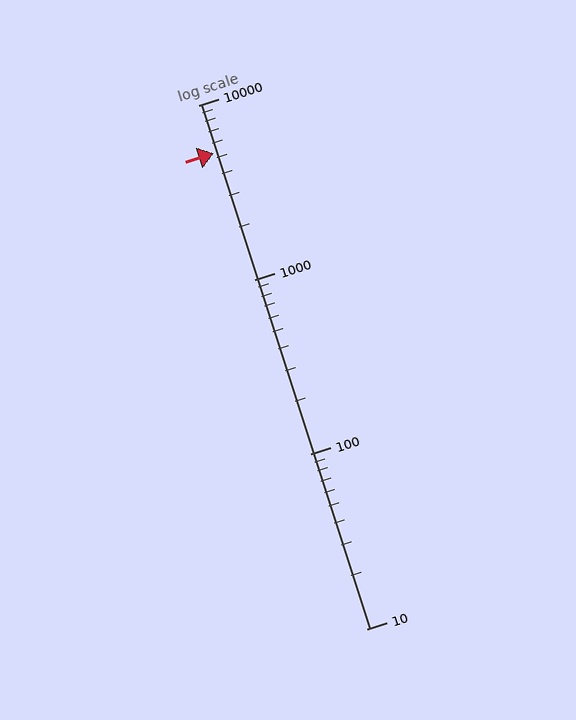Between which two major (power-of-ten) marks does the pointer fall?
The pointer is between 1000 and 10000.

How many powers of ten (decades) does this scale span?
The scale spans 3 decades, from 10 to 10000.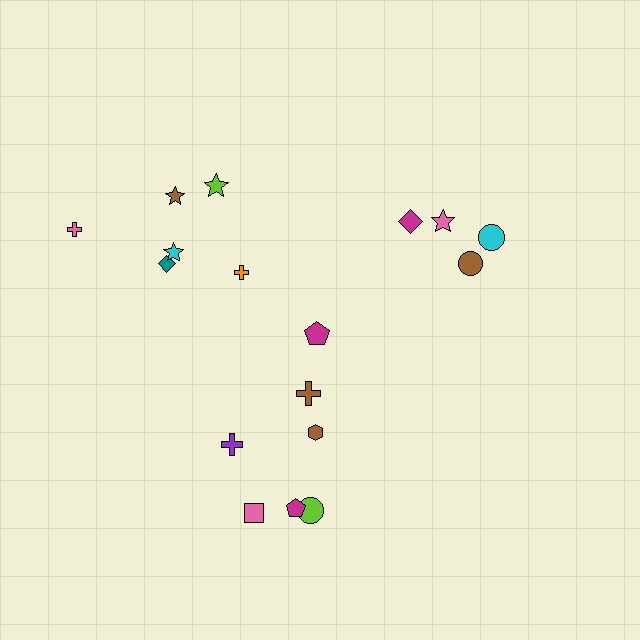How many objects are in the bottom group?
There are 7 objects.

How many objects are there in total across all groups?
There are 17 objects.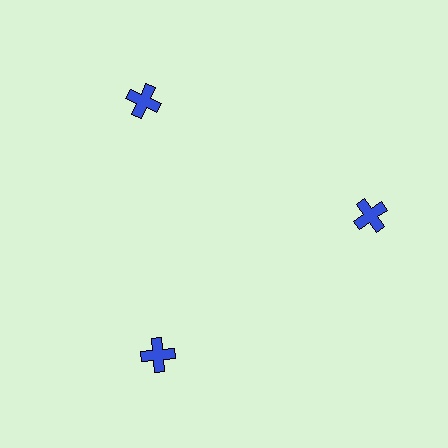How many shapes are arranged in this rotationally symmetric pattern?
There are 3 shapes, arranged in 3 groups of 1.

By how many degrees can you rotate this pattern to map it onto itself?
The pattern maps onto itself every 120 degrees of rotation.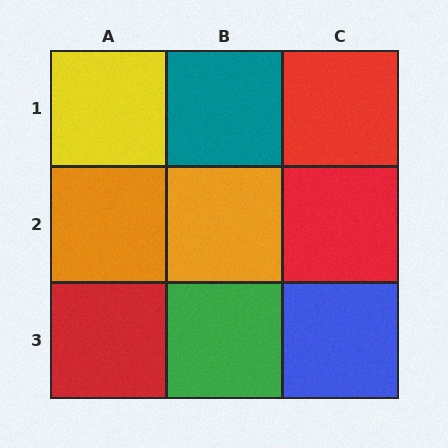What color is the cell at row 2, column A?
Orange.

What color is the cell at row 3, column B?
Green.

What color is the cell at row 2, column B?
Orange.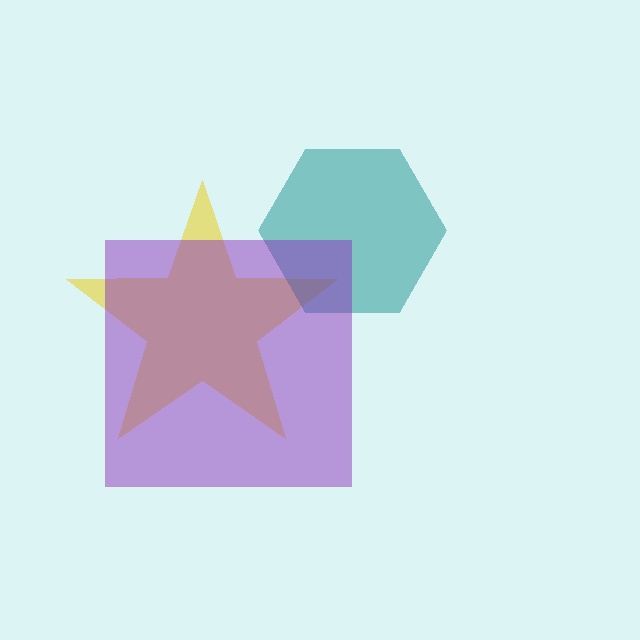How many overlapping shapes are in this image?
There are 3 overlapping shapes in the image.